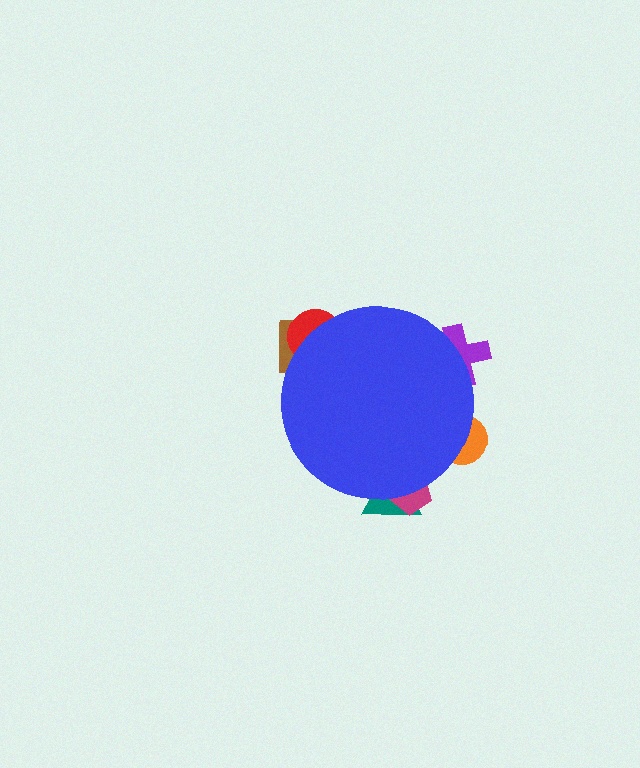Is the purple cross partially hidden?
Yes, the purple cross is partially hidden behind the blue circle.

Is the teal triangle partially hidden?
Yes, the teal triangle is partially hidden behind the blue circle.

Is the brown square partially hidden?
Yes, the brown square is partially hidden behind the blue circle.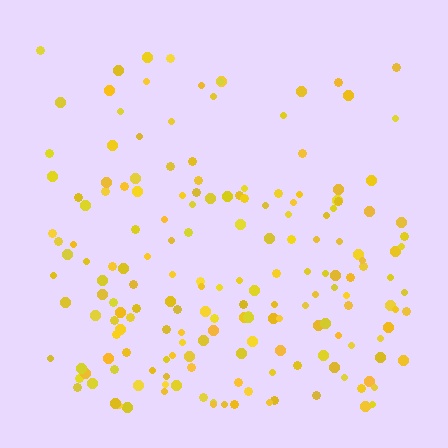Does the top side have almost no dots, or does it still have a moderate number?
Still a moderate number, just noticeably fewer than the bottom.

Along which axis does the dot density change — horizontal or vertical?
Vertical.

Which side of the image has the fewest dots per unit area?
The top.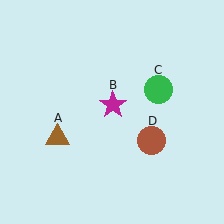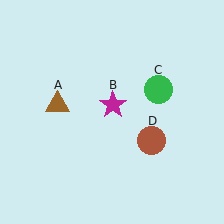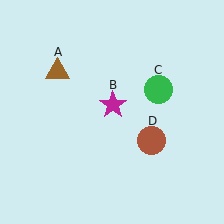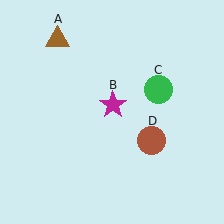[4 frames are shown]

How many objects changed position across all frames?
1 object changed position: brown triangle (object A).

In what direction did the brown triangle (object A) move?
The brown triangle (object A) moved up.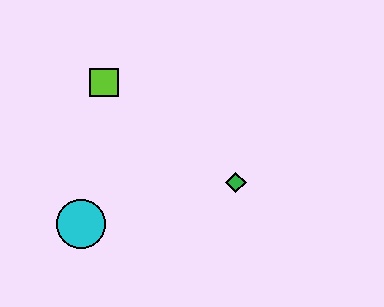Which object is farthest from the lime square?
The green diamond is farthest from the lime square.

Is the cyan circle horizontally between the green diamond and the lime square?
No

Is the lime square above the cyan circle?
Yes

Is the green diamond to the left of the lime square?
No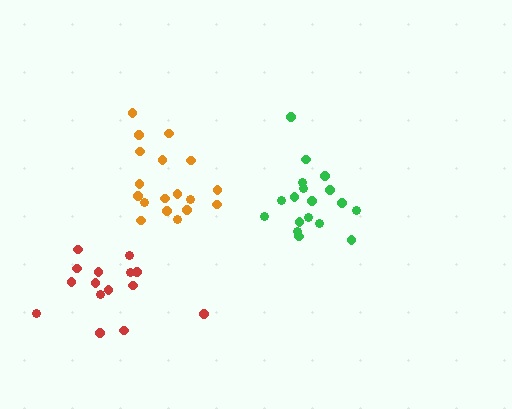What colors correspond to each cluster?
The clusters are colored: orange, green, red.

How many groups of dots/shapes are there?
There are 3 groups.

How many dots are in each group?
Group 1: 18 dots, Group 2: 18 dots, Group 3: 15 dots (51 total).